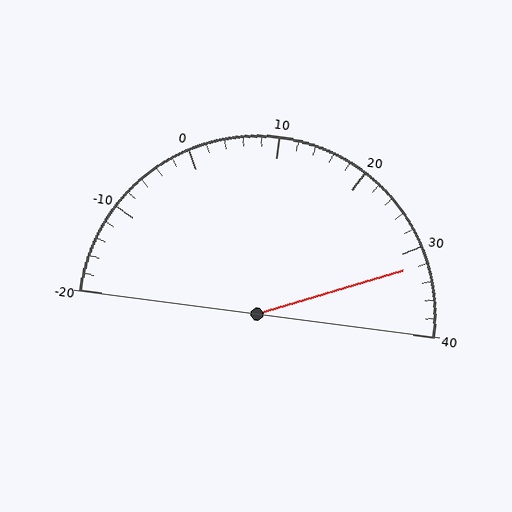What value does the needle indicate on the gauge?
The needle indicates approximately 32.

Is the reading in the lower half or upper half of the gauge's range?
The reading is in the upper half of the range (-20 to 40).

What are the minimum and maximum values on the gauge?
The gauge ranges from -20 to 40.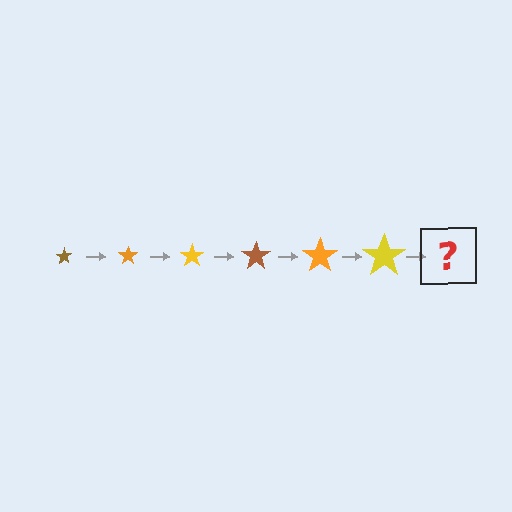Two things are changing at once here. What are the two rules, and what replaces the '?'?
The two rules are that the star grows larger each step and the color cycles through brown, orange, and yellow. The '?' should be a brown star, larger than the previous one.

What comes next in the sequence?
The next element should be a brown star, larger than the previous one.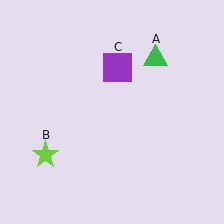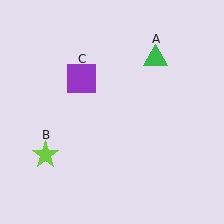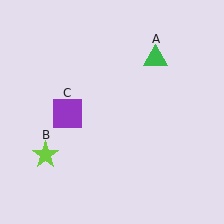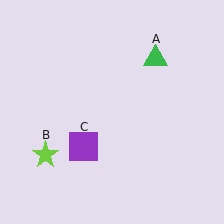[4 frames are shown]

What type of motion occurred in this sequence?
The purple square (object C) rotated counterclockwise around the center of the scene.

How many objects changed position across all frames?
1 object changed position: purple square (object C).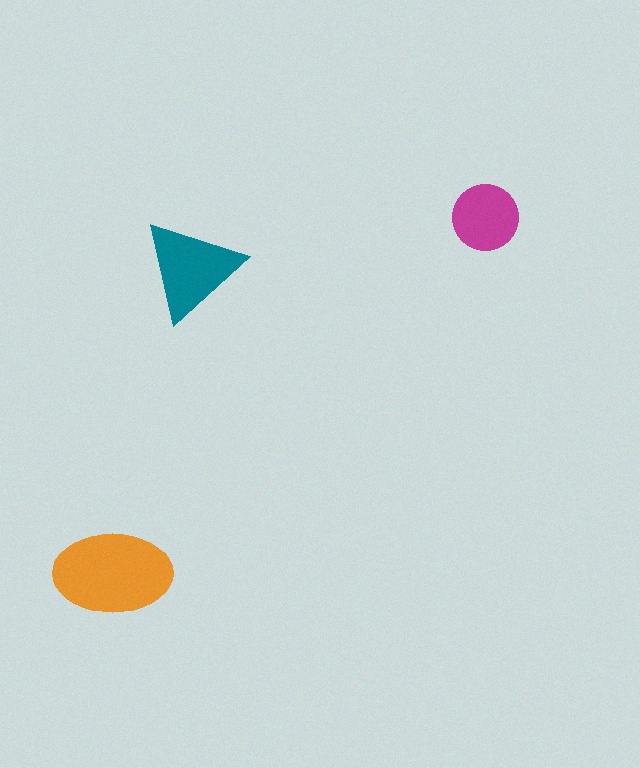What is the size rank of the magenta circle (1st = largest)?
3rd.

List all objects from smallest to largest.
The magenta circle, the teal triangle, the orange ellipse.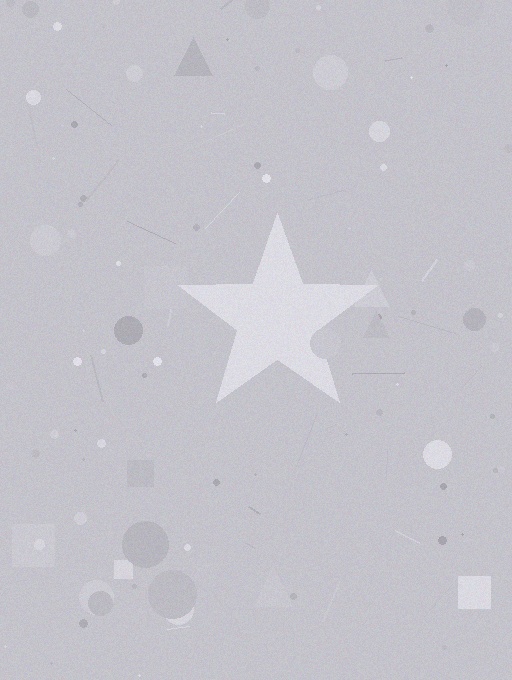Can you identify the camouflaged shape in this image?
The camouflaged shape is a star.